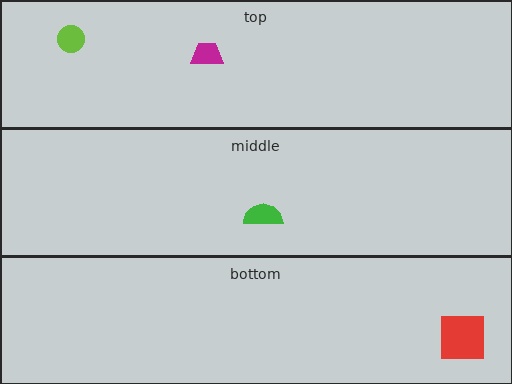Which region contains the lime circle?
The top region.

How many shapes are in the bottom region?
1.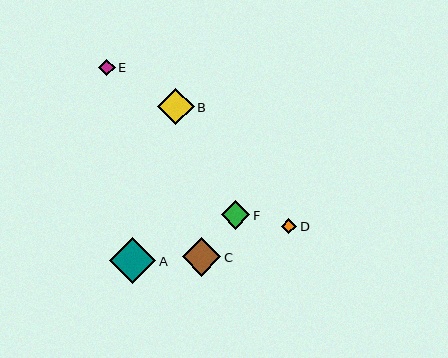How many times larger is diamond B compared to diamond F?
Diamond B is approximately 1.3 times the size of diamond F.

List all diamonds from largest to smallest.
From largest to smallest: A, C, B, F, E, D.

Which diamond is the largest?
Diamond A is the largest with a size of approximately 46 pixels.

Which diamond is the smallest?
Diamond D is the smallest with a size of approximately 15 pixels.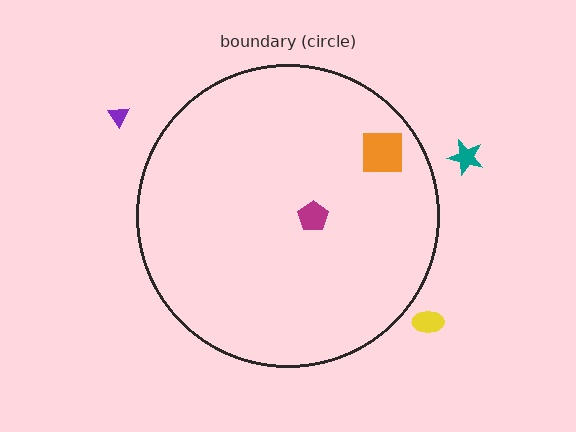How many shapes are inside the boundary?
2 inside, 3 outside.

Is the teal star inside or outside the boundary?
Outside.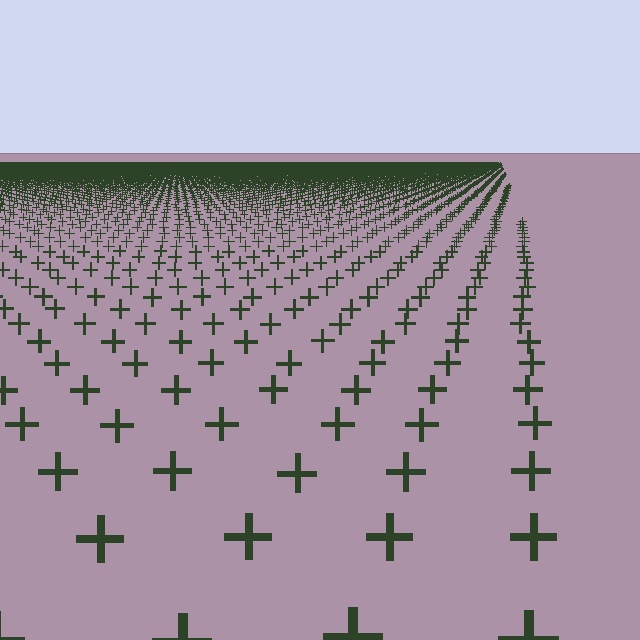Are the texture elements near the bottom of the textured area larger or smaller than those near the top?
Larger. Near the bottom, elements are closer to the viewer and appear at a bigger on-screen size.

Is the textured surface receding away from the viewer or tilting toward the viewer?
The surface is receding away from the viewer. Texture elements get smaller and denser toward the top.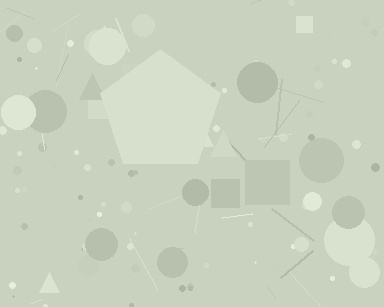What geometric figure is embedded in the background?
A pentagon is embedded in the background.